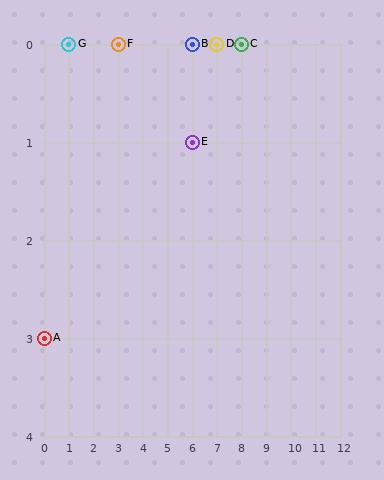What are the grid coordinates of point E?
Point E is at grid coordinates (6, 1).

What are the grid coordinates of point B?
Point B is at grid coordinates (6, 0).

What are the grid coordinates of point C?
Point C is at grid coordinates (8, 0).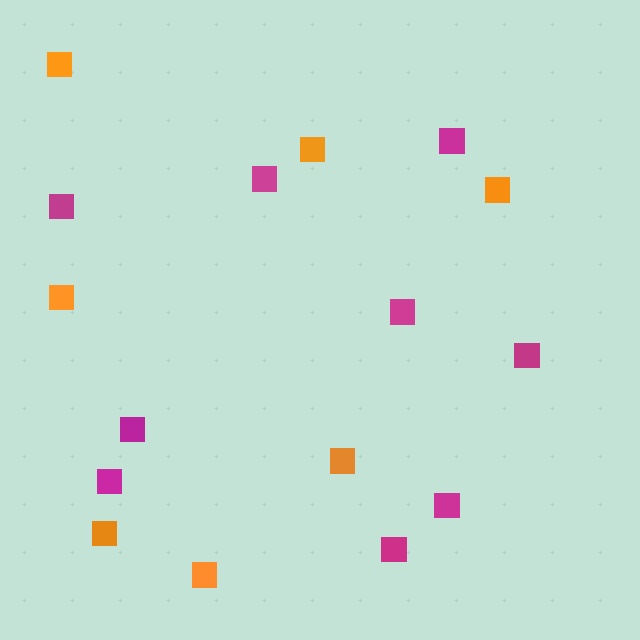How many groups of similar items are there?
There are 2 groups: one group of magenta squares (9) and one group of orange squares (7).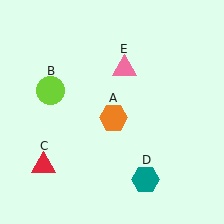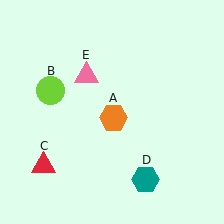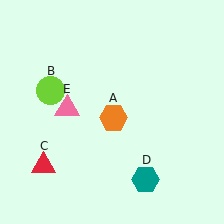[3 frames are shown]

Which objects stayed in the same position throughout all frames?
Orange hexagon (object A) and lime circle (object B) and red triangle (object C) and teal hexagon (object D) remained stationary.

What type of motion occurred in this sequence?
The pink triangle (object E) rotated counterclockwise around the center of the scene.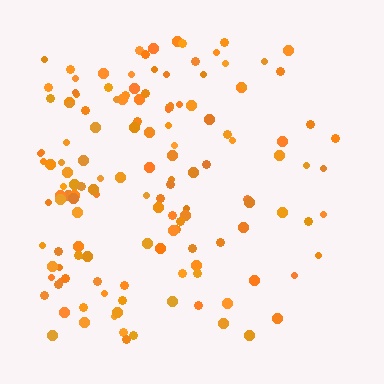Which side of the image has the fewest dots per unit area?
The right.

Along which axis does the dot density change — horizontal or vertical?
Horizontal.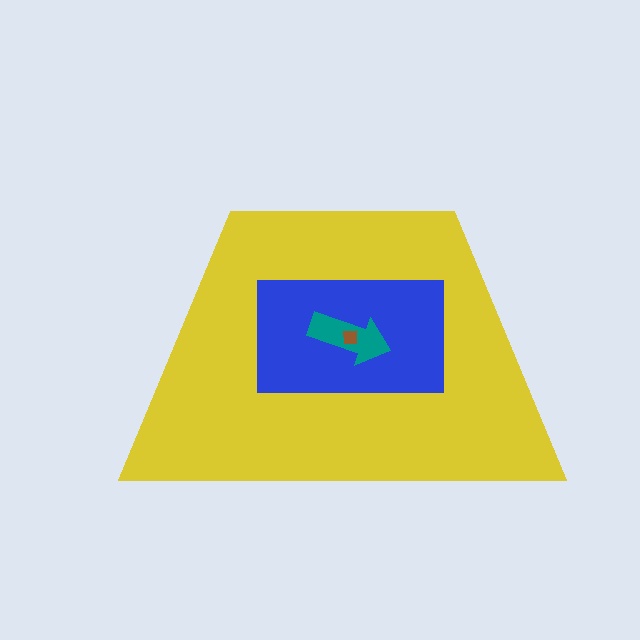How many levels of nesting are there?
4.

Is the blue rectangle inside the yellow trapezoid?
Yes.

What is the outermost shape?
The yellow trapezoid.